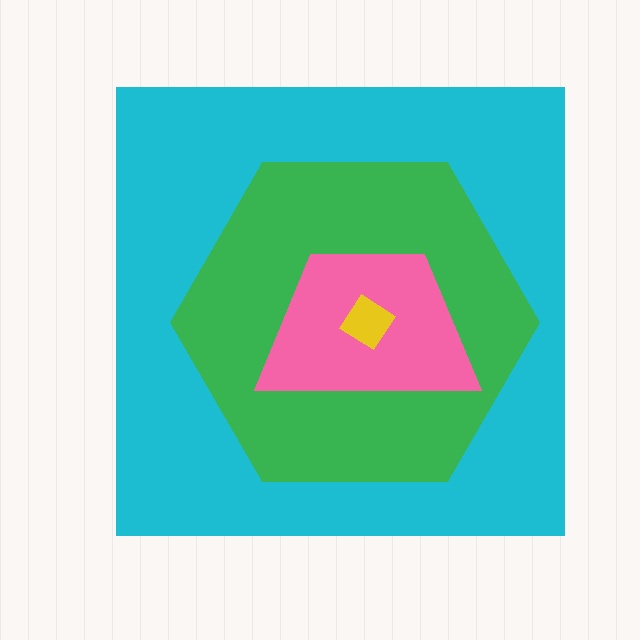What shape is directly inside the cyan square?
The green hexagon.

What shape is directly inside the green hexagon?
The pink trapezoid.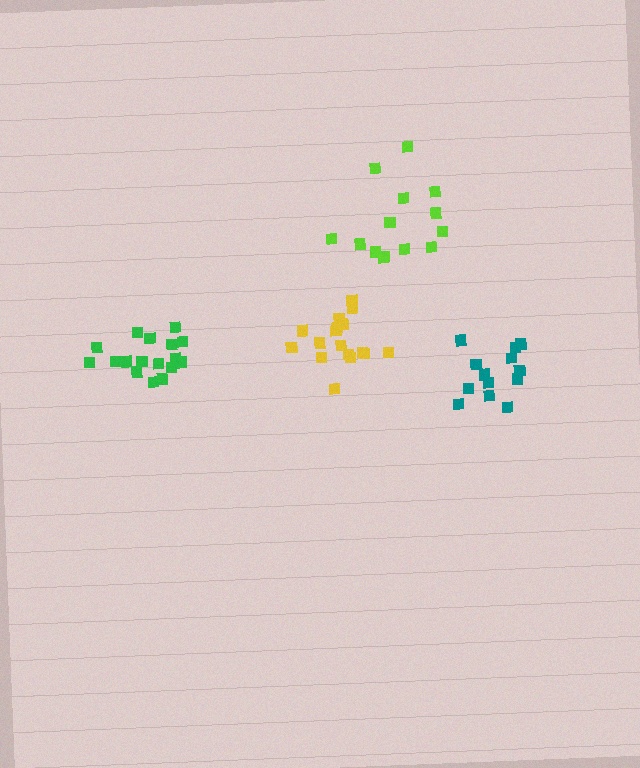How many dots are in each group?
Group 1: 17 dots, Group 2: 13 dots, Group 3: 14 dots, Group 4: 17 dots (61 total).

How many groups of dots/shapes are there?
There are 4 groups.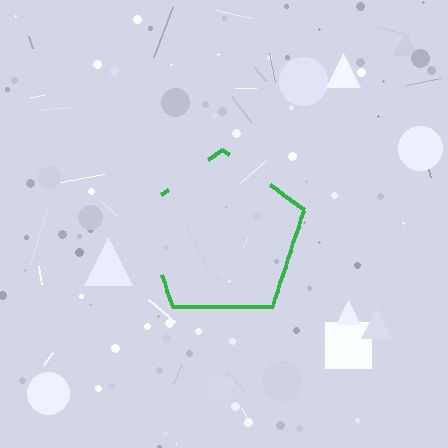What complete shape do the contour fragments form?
The contour fragments form a pentagon.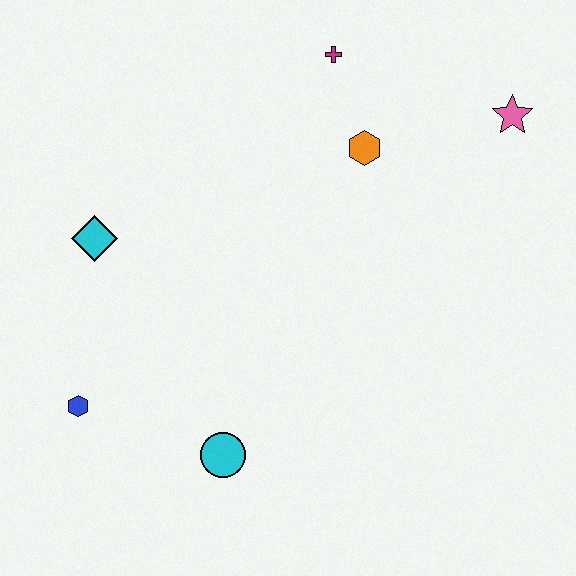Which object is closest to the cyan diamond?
The blue hexagon is closest to the cyan diamond.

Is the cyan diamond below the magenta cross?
Yes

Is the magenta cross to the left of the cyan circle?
No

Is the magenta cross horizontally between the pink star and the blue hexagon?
Yes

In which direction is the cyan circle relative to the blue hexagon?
The cyan circle is to the right of the blue hexagon.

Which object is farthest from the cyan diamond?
The pink star is farthest from the cyan diamond.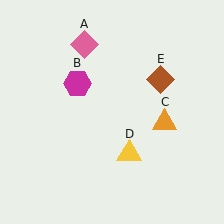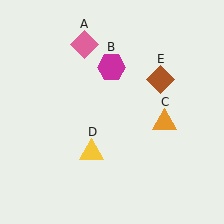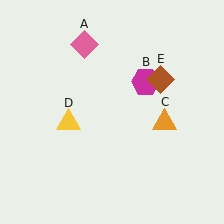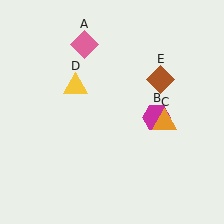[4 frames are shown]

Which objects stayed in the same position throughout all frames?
Pink diamond (object A) and orange triangle (object C) and brown diamond (object E) remained stationary.